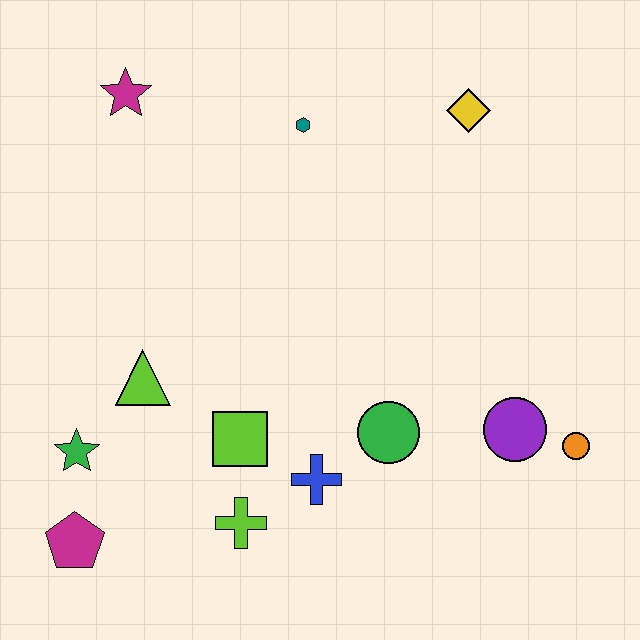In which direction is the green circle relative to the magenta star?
The green circle is below the magenta star.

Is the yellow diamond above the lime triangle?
Yes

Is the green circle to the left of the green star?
No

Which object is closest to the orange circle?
The purple circle is closest to the orange circle.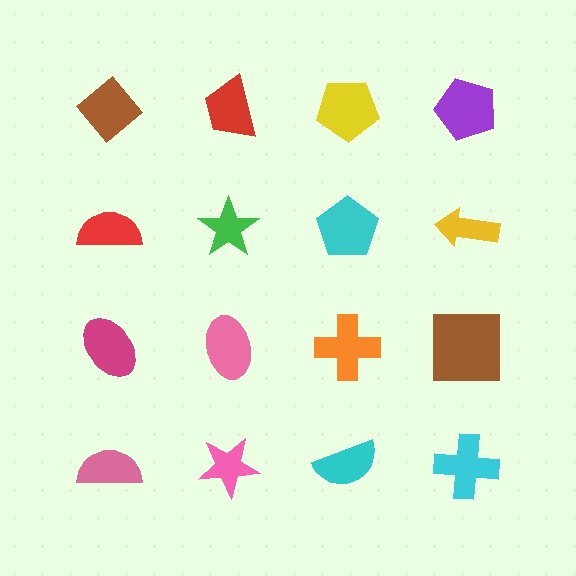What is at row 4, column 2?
A pink star.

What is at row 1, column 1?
A brown diamond.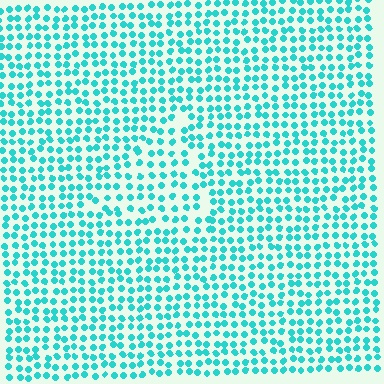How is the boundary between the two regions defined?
The boundary is defined by a change in element density (approximately 1.4x ratio). All elements are the same color, size, and shape.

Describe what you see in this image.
The image contains small cyan elements arranged at two different densities. A triangle-shaped region is visible where the elements are less densely packed than the surrounding area.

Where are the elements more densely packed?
The elements are more densely packed outside the triangle boundary.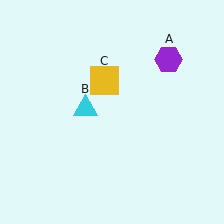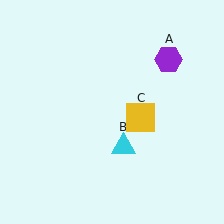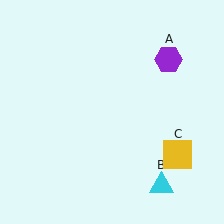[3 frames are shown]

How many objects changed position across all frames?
2 objects changed position: cyan triangle (object B), yellow square (object C).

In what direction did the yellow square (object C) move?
The yellow square (object C) moved down and to the right.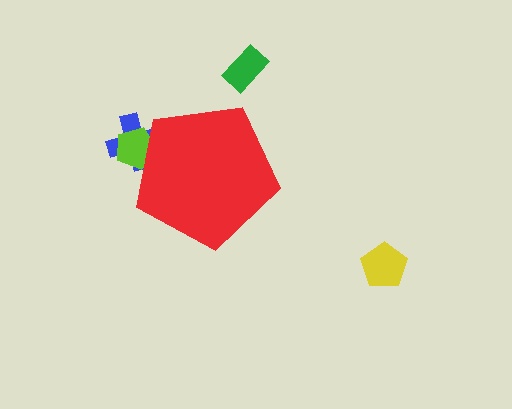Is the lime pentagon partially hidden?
Yes, the lime pentagon is partially hidden behind the red pentagon.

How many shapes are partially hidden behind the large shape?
2 shapes are partially hidden.